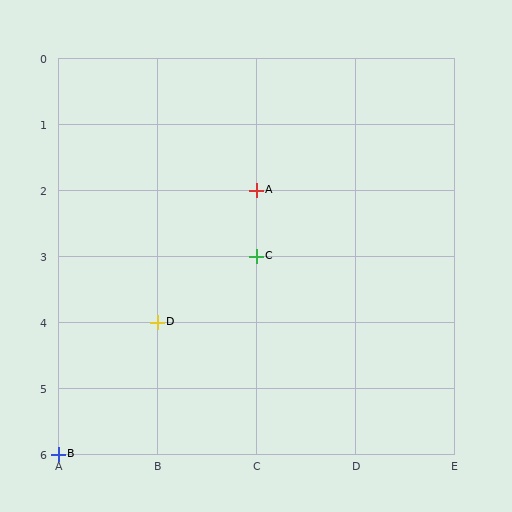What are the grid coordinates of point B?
Point B is at grid coordinates (A, 6).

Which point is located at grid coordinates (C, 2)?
Point A is at (C, 2).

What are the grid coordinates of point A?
Point A is at grid coordinates (C, 2).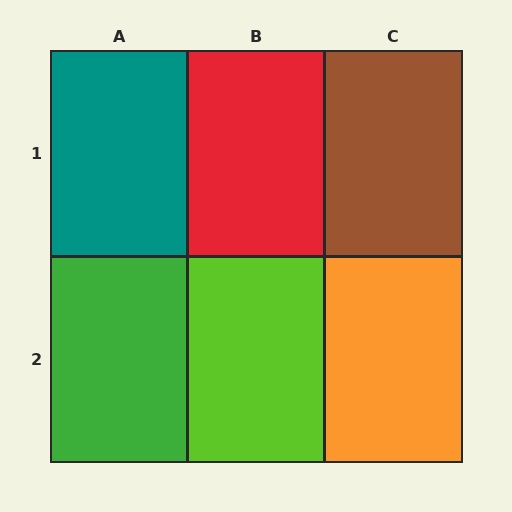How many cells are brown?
1 cell is brown.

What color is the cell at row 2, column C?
Orange.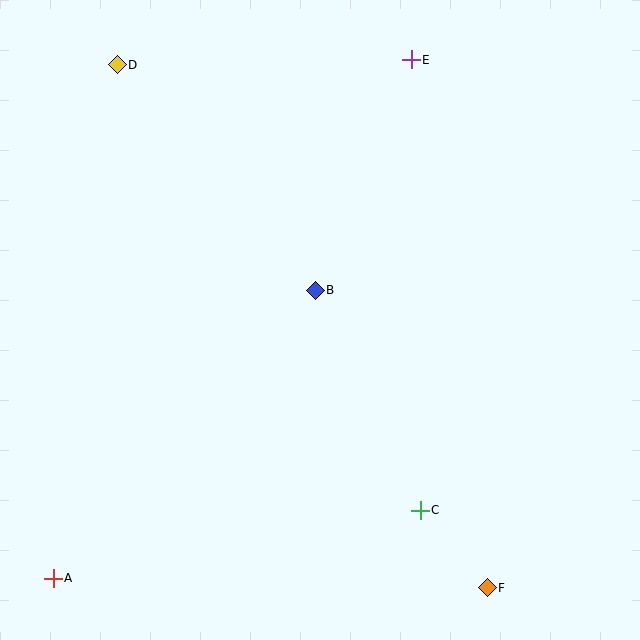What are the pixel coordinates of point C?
Point C is at (420, 510).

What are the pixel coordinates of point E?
Point E is at (411, 60).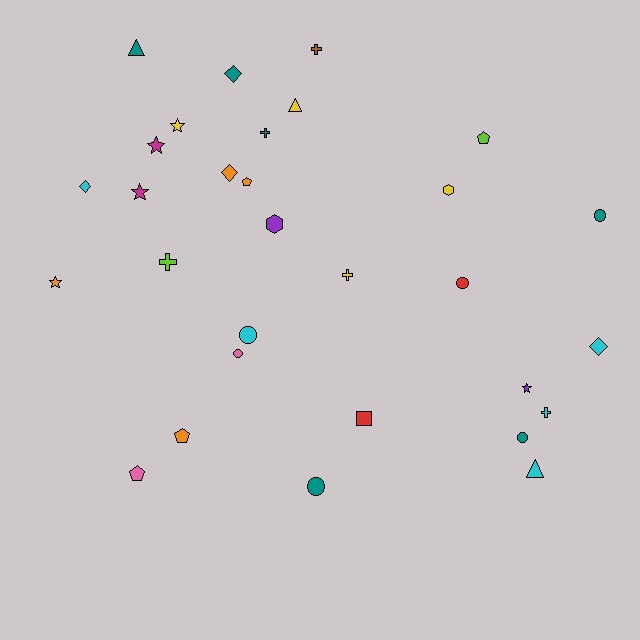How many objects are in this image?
There are 30 objects.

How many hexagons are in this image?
There are 2 hexagons.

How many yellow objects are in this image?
There are 4 yellow objects.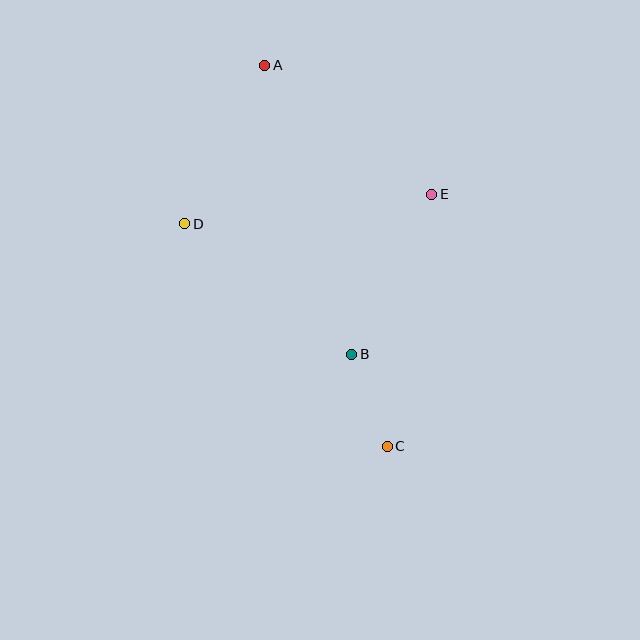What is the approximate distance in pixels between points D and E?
The distance between D and E is approximately 249 pixels.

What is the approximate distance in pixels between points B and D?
The distance between B and D is approximately 212 pixels.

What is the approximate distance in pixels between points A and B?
The distance between A and B is approximately 302 pixels.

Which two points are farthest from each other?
Points A and C are farthest from each other.